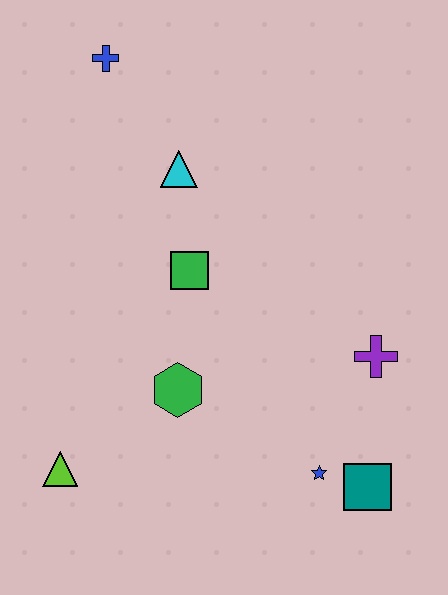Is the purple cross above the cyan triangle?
No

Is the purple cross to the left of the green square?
No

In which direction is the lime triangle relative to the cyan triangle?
The lime triangle is below the cyan triangle.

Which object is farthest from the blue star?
The blue cross is farthest from the blue star.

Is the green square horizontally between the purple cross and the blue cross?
Yes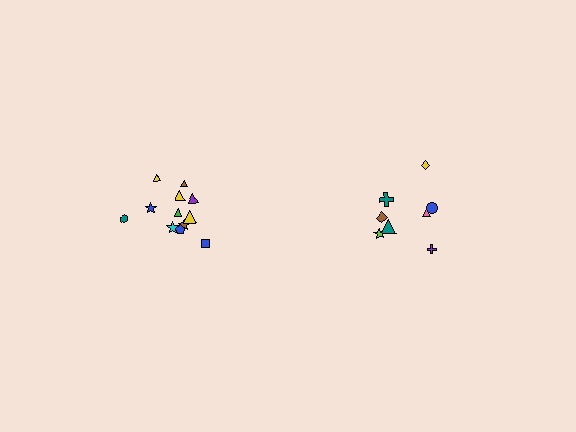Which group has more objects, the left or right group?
The left group.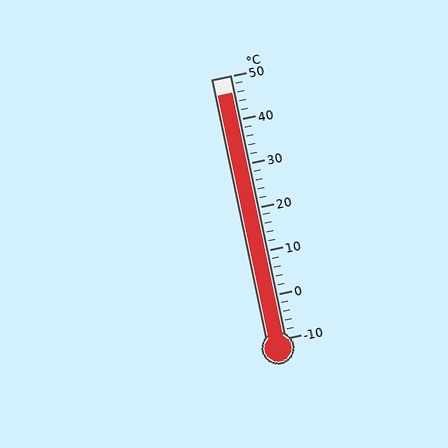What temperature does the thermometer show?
The thermometer shows approximately 46°C.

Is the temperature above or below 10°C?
The temperature is above 10°C.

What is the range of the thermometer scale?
The thermometer scale ranges from -10°C to 50°C.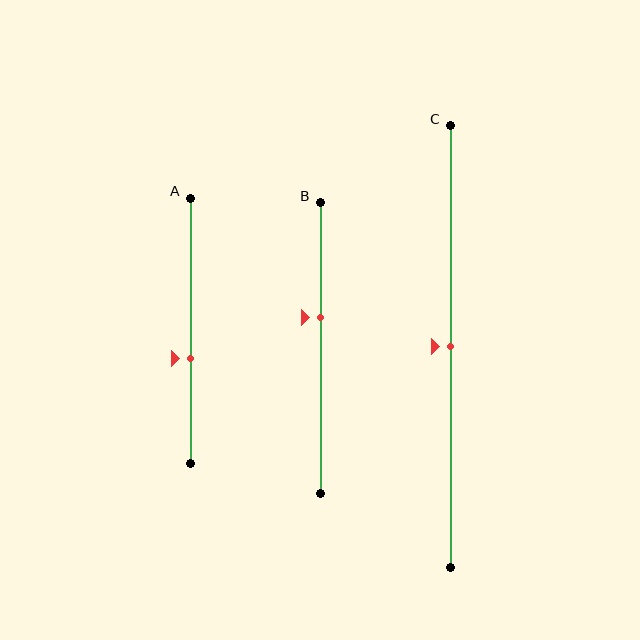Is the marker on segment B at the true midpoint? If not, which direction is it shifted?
No, the marker on segment B is shifted upward by about 10% of the segment length.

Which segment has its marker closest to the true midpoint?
Segment C has its marker closest to the true midpoint.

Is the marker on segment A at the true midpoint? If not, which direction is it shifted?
No, the marker on segment A is shifted downward by about 11% of the segment length.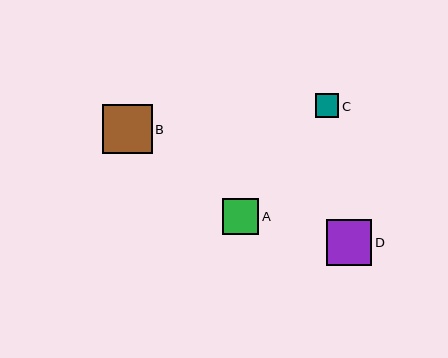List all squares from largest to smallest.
From largest to smallest: B, D, A, C.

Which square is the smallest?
Square C is the smallest with a size of approximately 23 pixels.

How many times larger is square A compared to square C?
Square A is approximately 1.6 times the size of square C.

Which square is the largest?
Square B is the largest with a size of approximately 50 pixels.